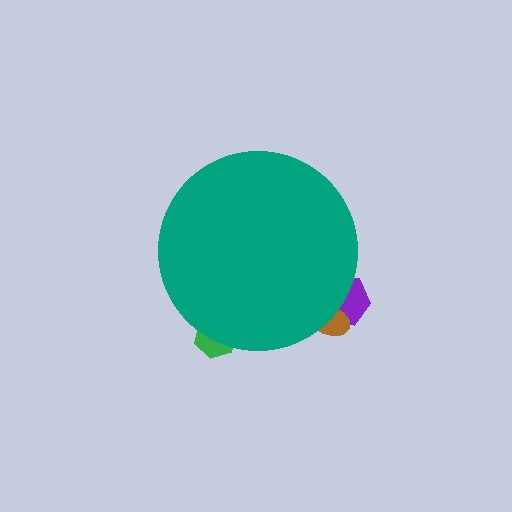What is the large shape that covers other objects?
A teal circle.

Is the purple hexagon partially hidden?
Yes, the purple hexagon is partially hidden behind the teal circle.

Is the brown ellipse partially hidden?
Yes, the brown ellipse is partially hidden behind the teal circle.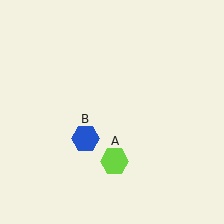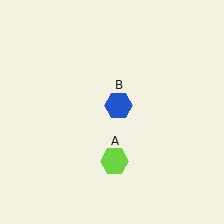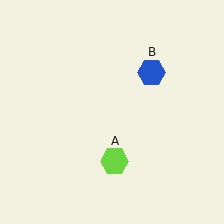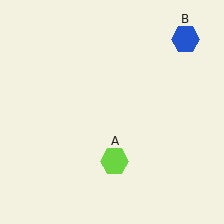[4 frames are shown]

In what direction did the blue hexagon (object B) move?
The blue hexagon (object B) moved up and to the right.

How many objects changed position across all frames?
1 object changed position: blue hexagon (object B).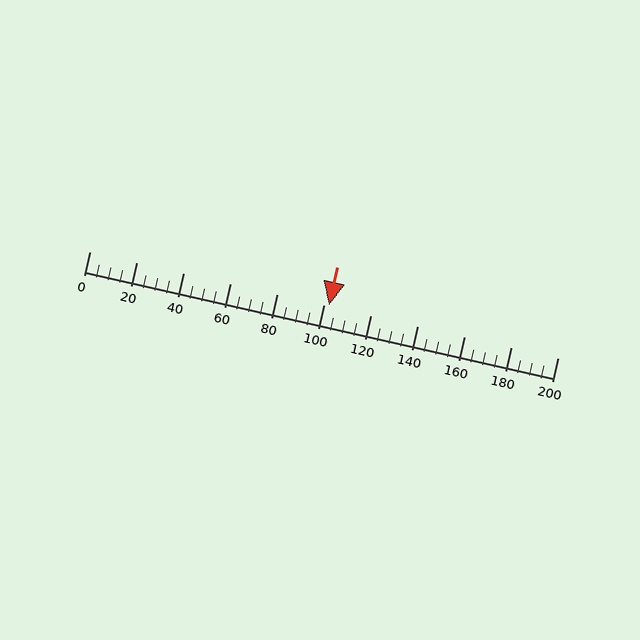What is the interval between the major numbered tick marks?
The major tick marks are spaced 20 units apart.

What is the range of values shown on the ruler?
The ruler shows values from 0 to 200.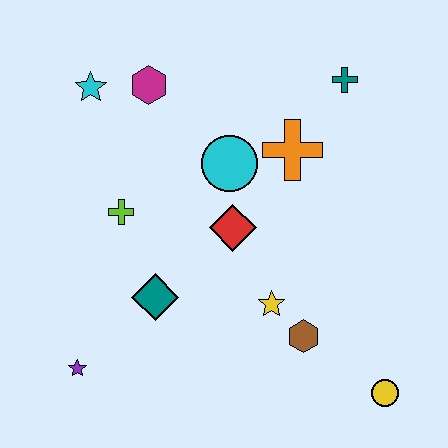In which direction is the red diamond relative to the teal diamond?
The red diamond is to the right of the teal diamond.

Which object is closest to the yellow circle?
The brown hexagon is closest to the yellow circle.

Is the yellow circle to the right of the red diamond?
Yes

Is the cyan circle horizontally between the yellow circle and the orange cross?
No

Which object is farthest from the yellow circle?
The cyan star is farthest from the yellow circle.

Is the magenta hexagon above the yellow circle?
Yes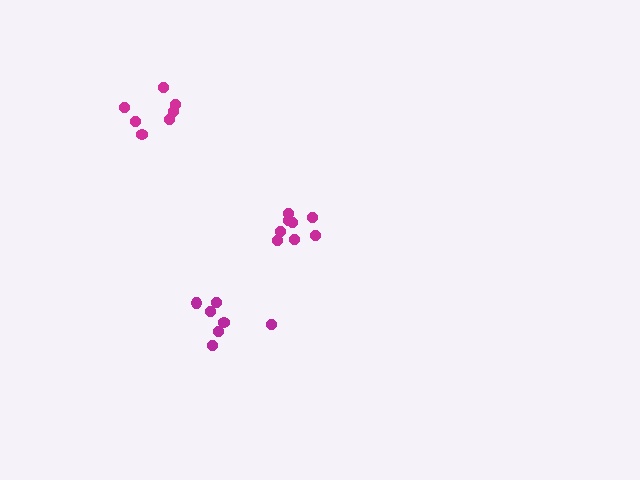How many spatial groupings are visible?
There are 3 spatial groupings.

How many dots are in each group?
Group 1: 8 dots, Group 2: 7 dots, Group 3: 7 dots (22 total).